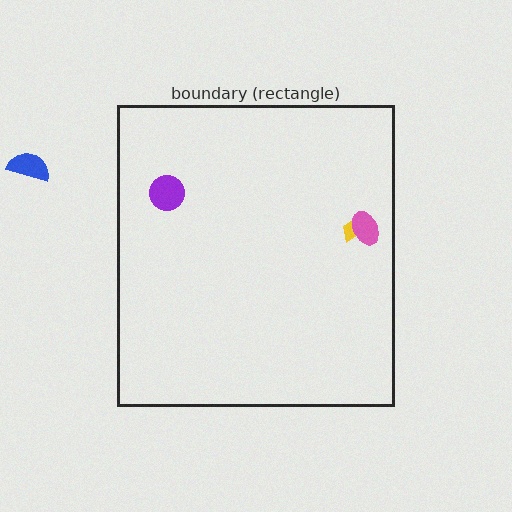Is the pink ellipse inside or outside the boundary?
Inside.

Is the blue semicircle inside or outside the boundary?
Outside.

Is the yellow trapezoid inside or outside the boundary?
Inside.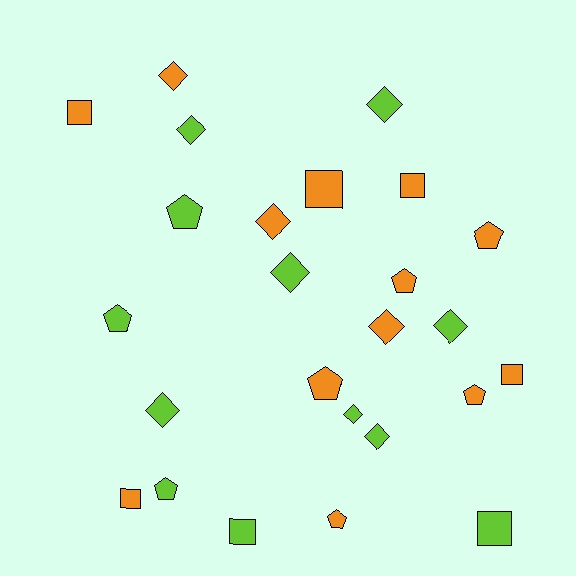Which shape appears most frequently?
Diamond, with 10 objects.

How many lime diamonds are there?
There are 7 lime diamonds.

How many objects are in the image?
There are 25 objects.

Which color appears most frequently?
Orange, with 13 objects.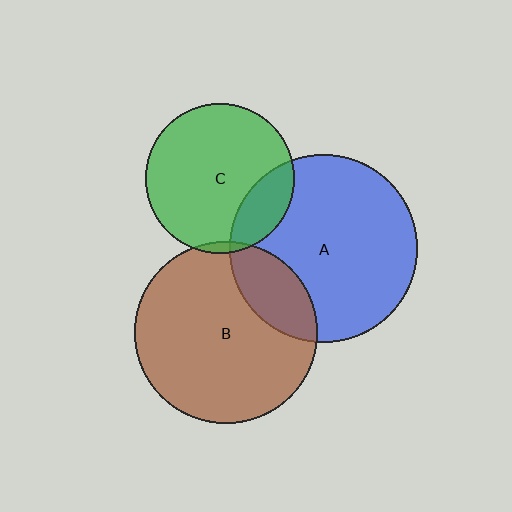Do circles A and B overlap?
Yes.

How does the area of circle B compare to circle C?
Approximately 1.5 times.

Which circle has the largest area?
Circle A (blue).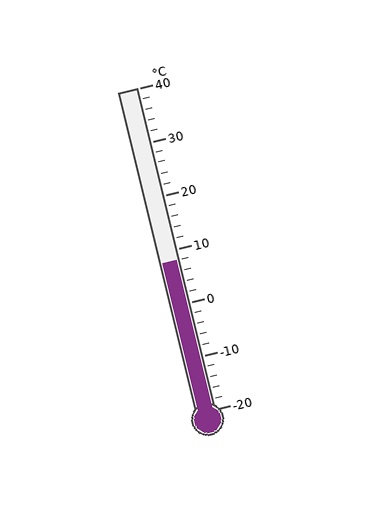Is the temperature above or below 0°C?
The temperature is above 0°C.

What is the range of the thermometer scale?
The thermometer scale ranges from -20°C to 40°C.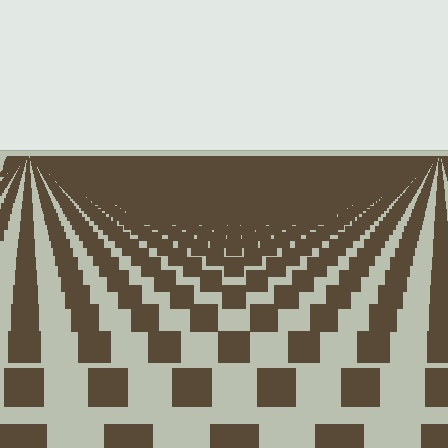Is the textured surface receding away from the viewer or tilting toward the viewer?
The surface is receding away from the viewer. Texture elements get smaller and denser toward the top.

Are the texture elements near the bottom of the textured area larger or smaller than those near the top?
Larger. Near the bottom, elements are closer to the viewer and appear at a bigger on-screen size.